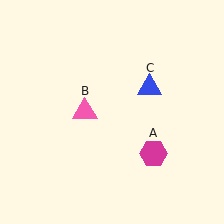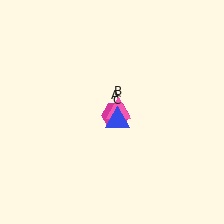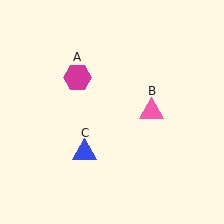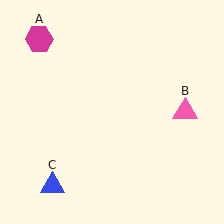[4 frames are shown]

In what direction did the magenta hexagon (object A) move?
The magenta hexagon (object A) moved up and to the left.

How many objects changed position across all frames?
3 objects changed position: magenta hexagon (object A), pink triangle (object B), blue triangle (object C).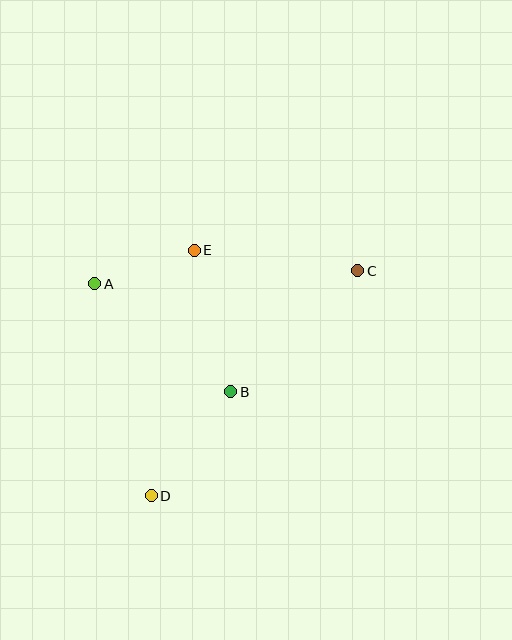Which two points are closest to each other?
Points A and E are closest to each other.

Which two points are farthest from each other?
Points C and D are farthest from each other.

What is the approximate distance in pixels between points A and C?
The distance between A and C is approximately 264 pixels.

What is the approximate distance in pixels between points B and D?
The distance between B and D is approximately 131 pixels.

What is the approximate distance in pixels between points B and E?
The distance between B and E is approximately 147 pixels.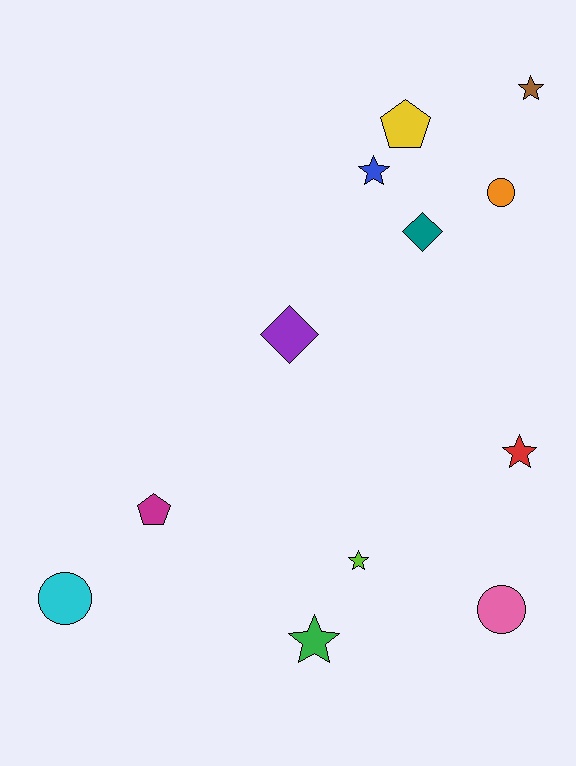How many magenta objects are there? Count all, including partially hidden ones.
There is 1 magenta object.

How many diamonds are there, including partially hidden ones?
There are 2 diamonds.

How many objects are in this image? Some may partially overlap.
There are 12 objects.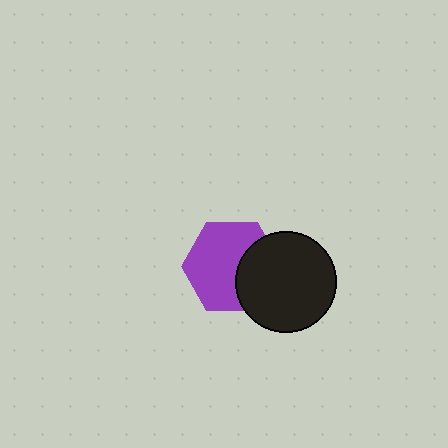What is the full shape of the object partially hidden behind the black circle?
The partially hidden object is a purple hexagon.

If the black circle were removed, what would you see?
You would see the complete purple hexagon.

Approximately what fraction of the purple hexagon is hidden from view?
Roughly 33% of the purple hexagon is hidden behind the black circle.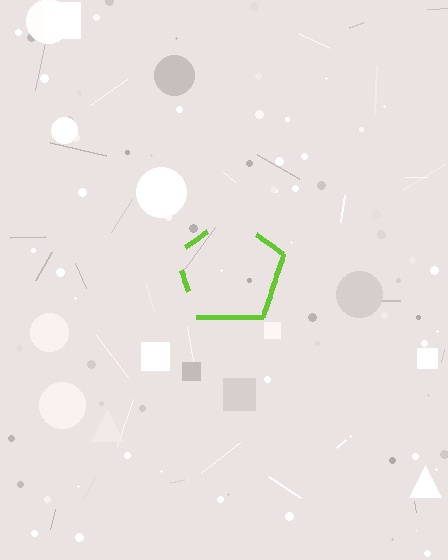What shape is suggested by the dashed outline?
The dashed outline suggests a pentagon.